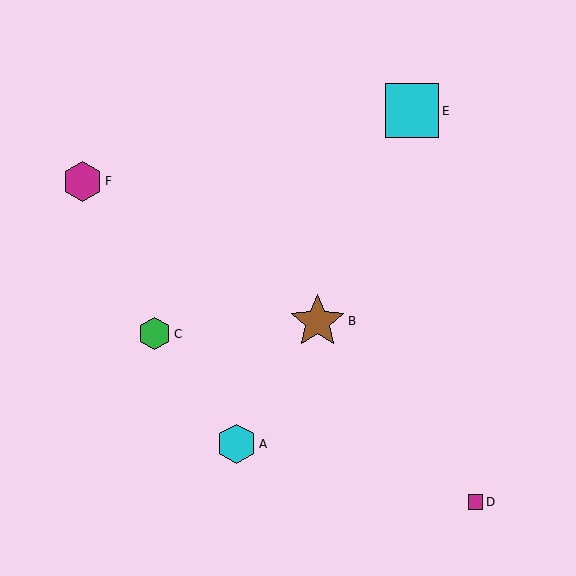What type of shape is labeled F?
Shape F is a magenta hexagon.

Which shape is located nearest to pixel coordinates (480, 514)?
The magenta square (labeled D) at (476, 502) is nearest to that location.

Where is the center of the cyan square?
The center of the cyan square is at (412, 111).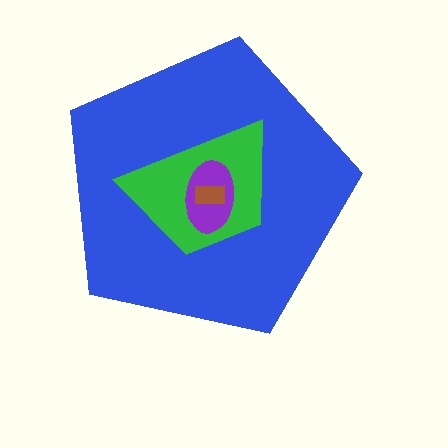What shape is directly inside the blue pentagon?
The green trapezoid.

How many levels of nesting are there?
4.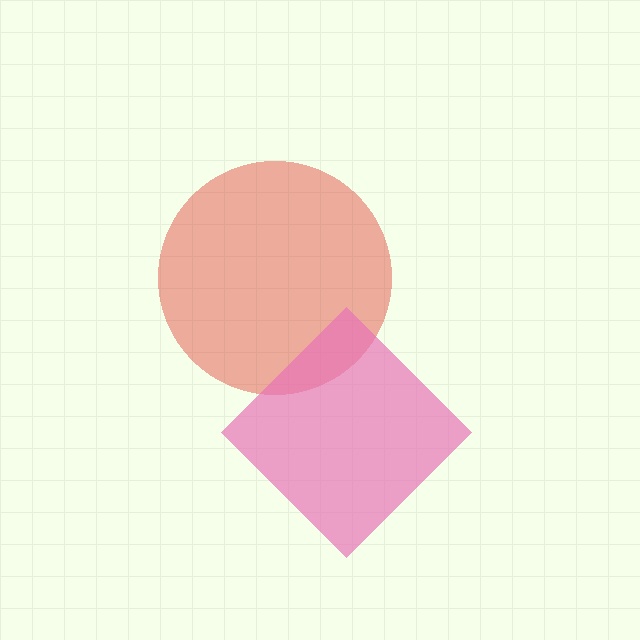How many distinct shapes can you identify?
There are 2 distinct shapes: a red circle, a pink diamond.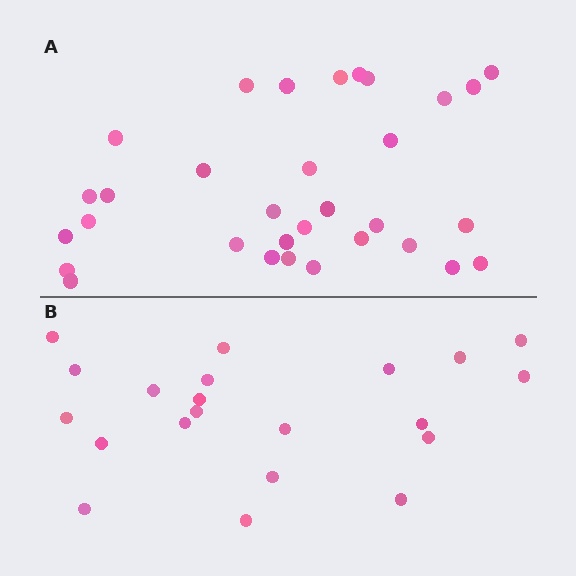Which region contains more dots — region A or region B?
Region A (the top region) has more dots.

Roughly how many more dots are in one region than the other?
Region A has roughly 12 or so more dots than region B.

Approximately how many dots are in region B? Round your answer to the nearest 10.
About 20 dots. (The exact count is 21, which rounds to 20.)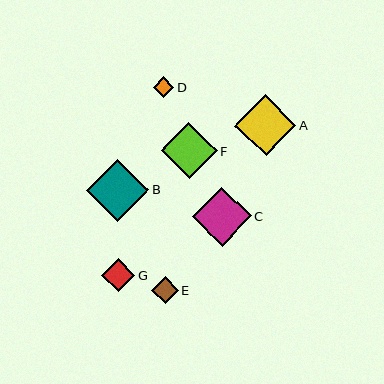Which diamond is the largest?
Diamond B is the largest with a size of approximately 62 pixels.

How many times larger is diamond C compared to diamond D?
Diamond C is approximately 2.8 times the size of diamond D.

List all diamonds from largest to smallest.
From largest to smallest: B, A, C, F, G, E, D.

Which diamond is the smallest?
Diamond D is the smallest with a size of approximately 21 pixels.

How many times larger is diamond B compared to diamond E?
Diamond B is approximately 2.3 times the size of diamond E.